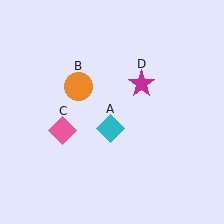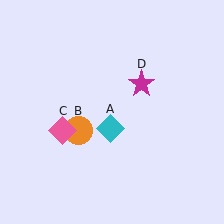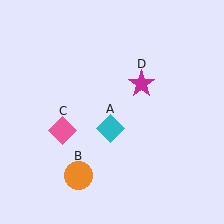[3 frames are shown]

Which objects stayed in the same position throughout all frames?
Cyan diamond (object A) and pink diamond (object C) and magenta star (object D) remained stationary.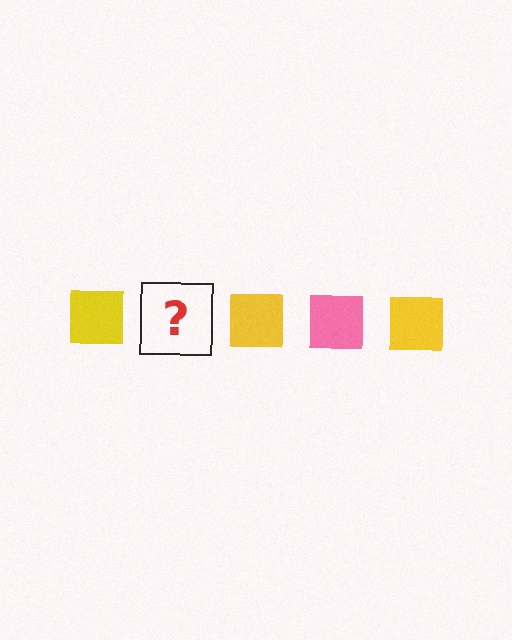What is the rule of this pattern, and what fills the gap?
The rule is that the pattern cycles through yellow, pink squares. The gap should be filled with a pink square.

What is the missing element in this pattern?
The missing element is a pink square.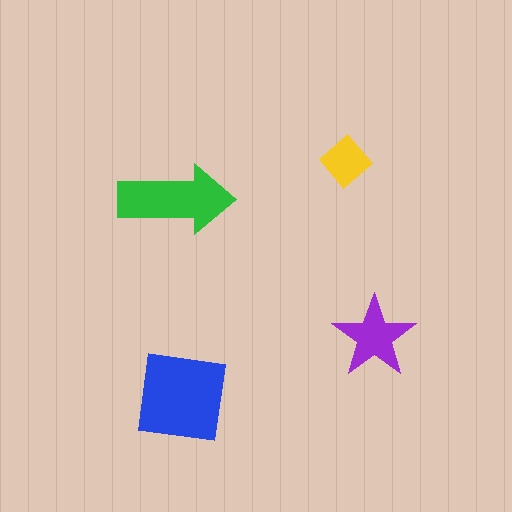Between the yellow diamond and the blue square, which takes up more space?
The blue square.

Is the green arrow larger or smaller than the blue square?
Smaller.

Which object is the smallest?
The yellow diamond.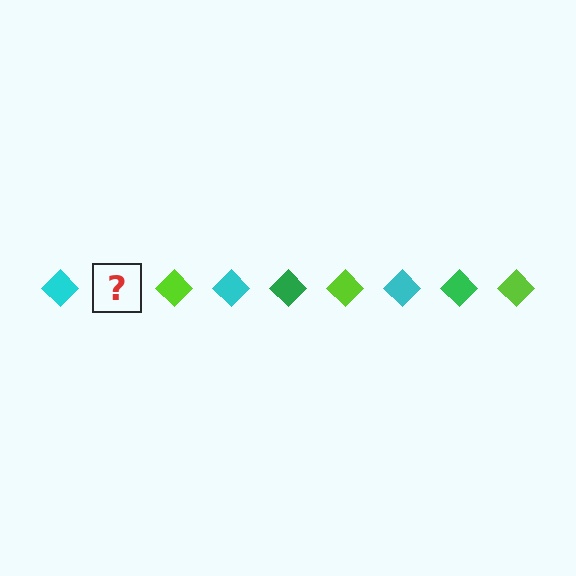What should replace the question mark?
The question mark should be replaced with a green diamond.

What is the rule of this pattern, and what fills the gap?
The rule is that the pattern cycles through cyan, green, lime diamonds. The gap should be filled with a green diamond.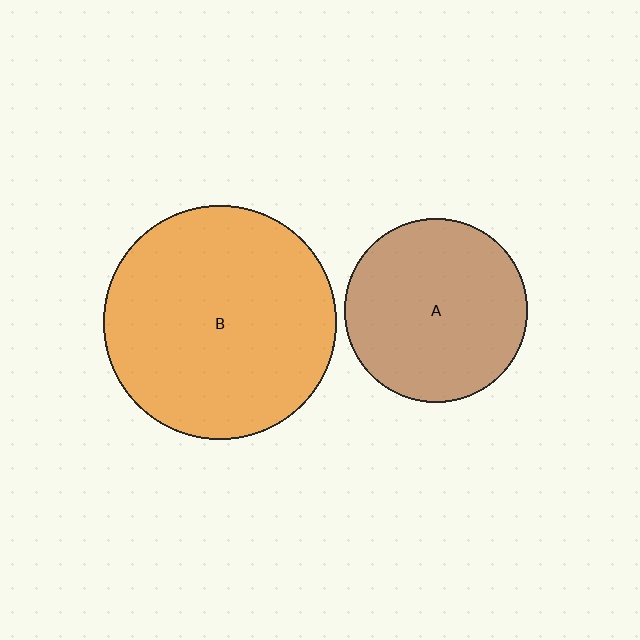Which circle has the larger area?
Circle B (orange).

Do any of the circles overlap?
No, none of the circles overlap.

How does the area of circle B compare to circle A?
Approximately 1.6 times.